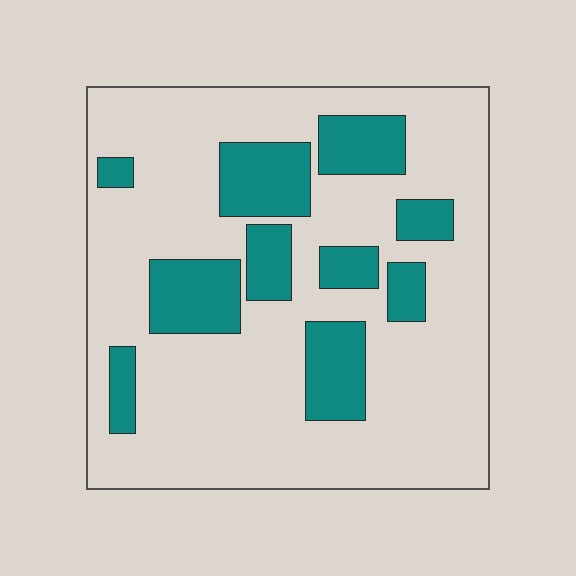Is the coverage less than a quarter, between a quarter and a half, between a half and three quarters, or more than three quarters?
Less than a quarter.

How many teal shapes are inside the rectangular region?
10.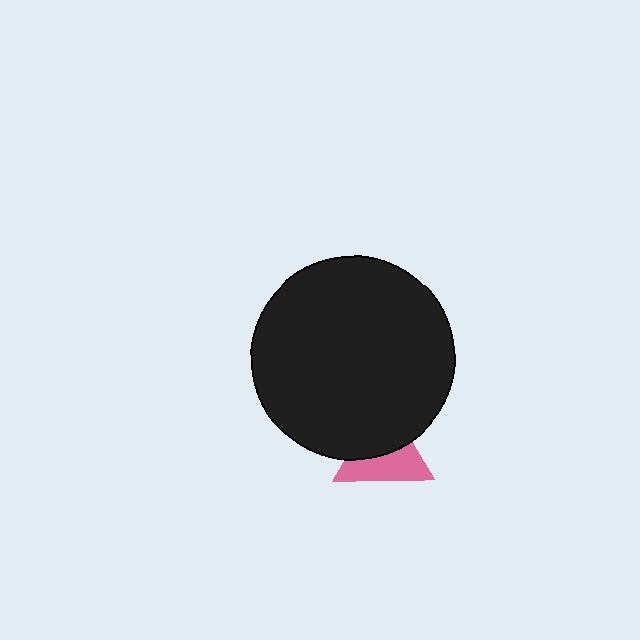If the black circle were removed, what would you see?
You would see the complete pink triangle.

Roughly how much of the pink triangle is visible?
About half of it is visible (roughly 50%).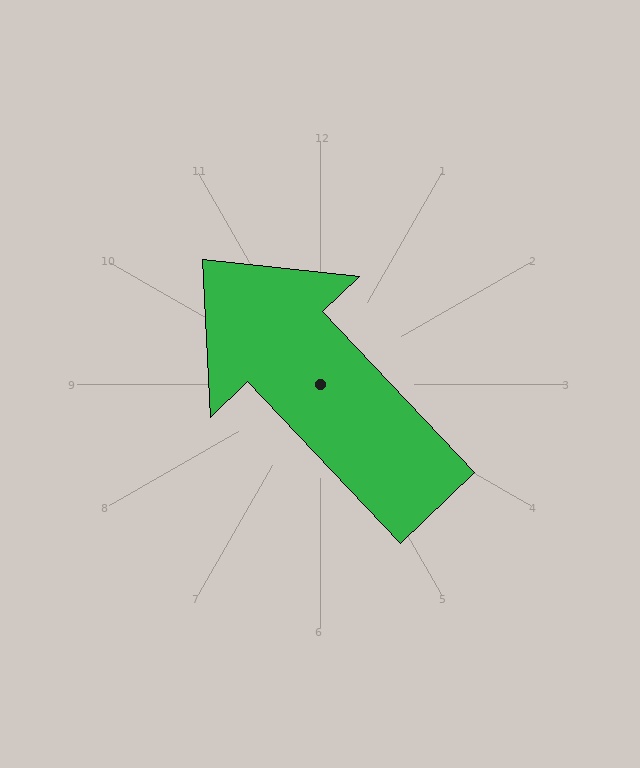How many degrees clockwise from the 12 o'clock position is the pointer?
Approximately 317 degrees.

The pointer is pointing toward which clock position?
Roughly 11 o'clock.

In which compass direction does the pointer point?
Northwest.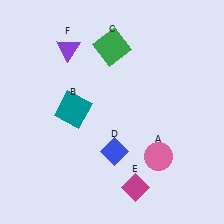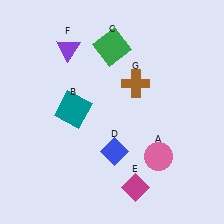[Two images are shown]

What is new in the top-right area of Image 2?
A brown cross (G) was added in the top-right area of Image 2.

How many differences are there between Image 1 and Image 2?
There is 1 difference between the two images.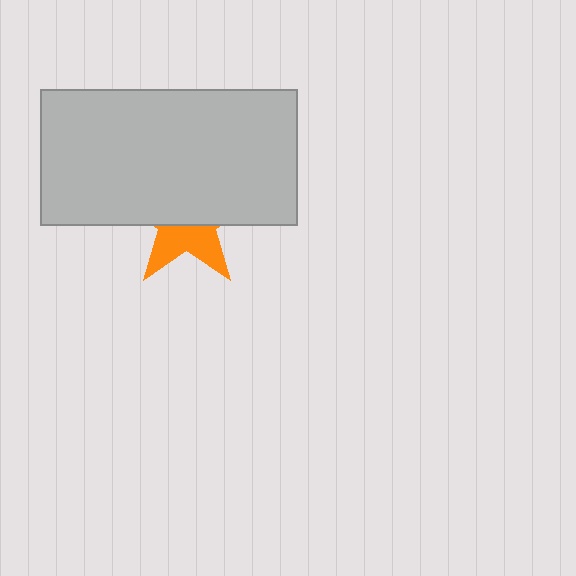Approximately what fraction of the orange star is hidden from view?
Roughly 59% of the orange star is hidden behind the light gray rectangle.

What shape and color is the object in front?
The object in front is a light gray rectangle.